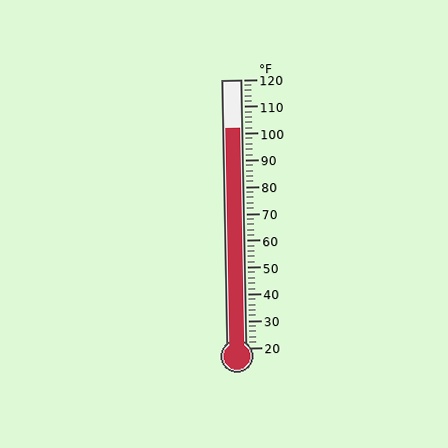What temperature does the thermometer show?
The thermometer shows approximately 102°F.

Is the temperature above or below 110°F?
The temperature is below 110°F.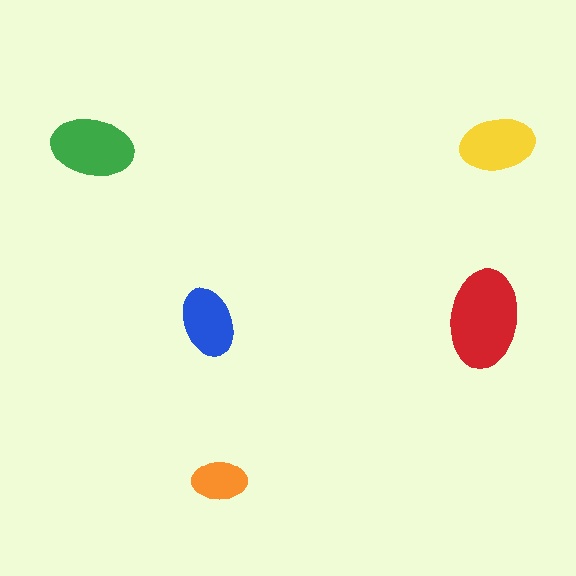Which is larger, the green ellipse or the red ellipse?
The red one.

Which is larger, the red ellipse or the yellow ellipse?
The red one.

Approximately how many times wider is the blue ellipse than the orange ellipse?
About 1.5 times wider.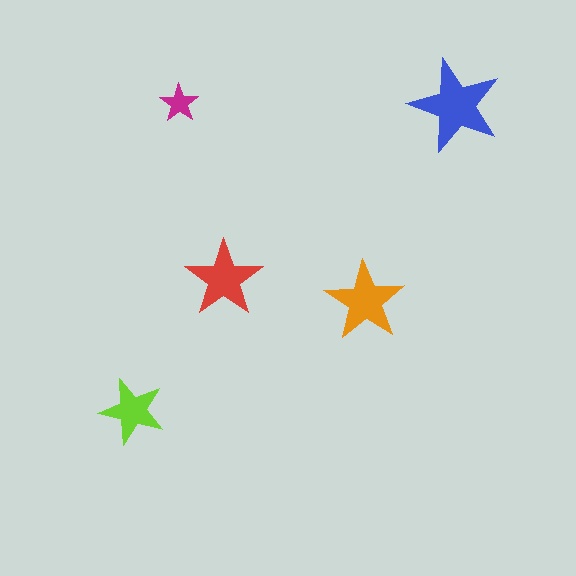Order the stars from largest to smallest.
the blue one, the orange one, the red one, the lime one, the magenta one.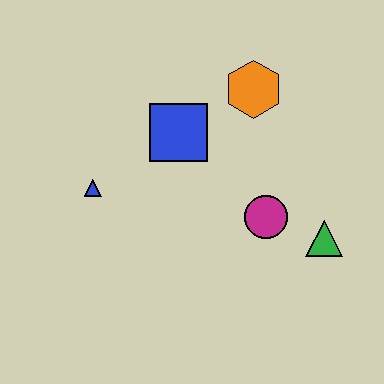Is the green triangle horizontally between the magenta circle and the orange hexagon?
No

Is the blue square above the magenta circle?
Yes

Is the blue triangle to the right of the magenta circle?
No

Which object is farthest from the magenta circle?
The blue triangle is farthest from the magenta circle.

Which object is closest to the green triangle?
The magenta circle is closest to the green triangle.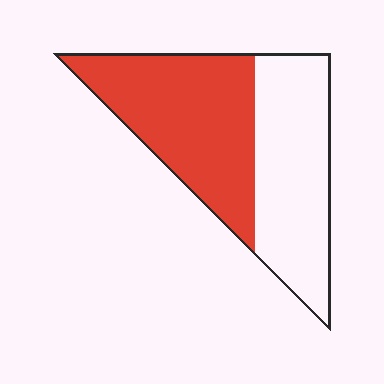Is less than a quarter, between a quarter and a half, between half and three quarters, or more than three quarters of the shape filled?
Between half and three quarters.